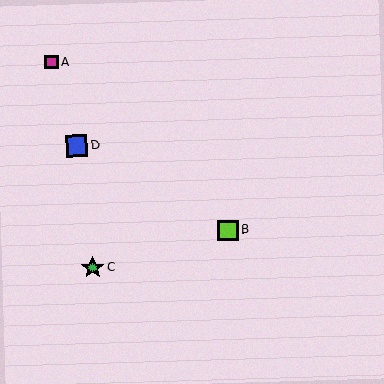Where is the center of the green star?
The center of the green star is at (93, 268).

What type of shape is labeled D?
Shape D is a blue square.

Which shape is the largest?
The green star (labeled C) is the largest.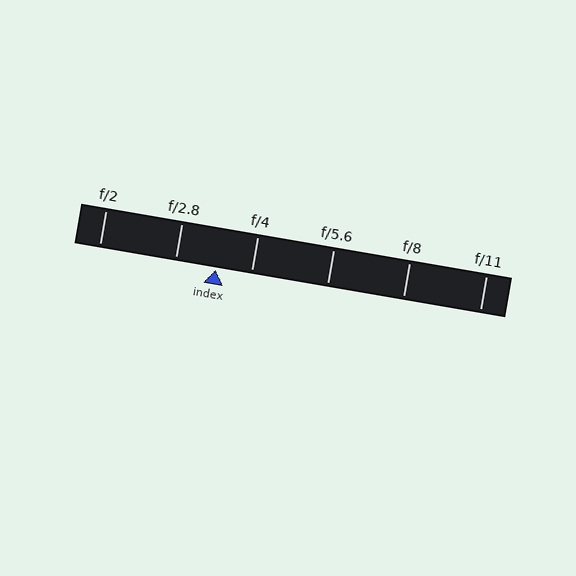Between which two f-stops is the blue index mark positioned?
The index mark is between f/2.8 and f/4.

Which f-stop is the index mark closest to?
The index mark is closest to f/4.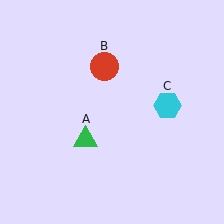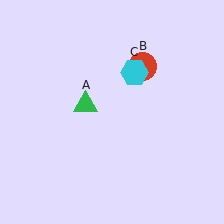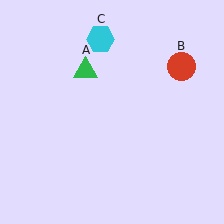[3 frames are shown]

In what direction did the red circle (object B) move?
The red circle (object B) moved right.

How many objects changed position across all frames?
3 objects changed position: green triangle (object A), red circle (object B), cyan hexagon (object C).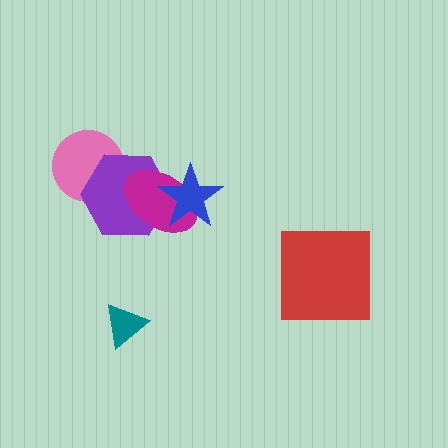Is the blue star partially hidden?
No, no other shape covers it.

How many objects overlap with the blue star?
2 objects overlap with the blue star.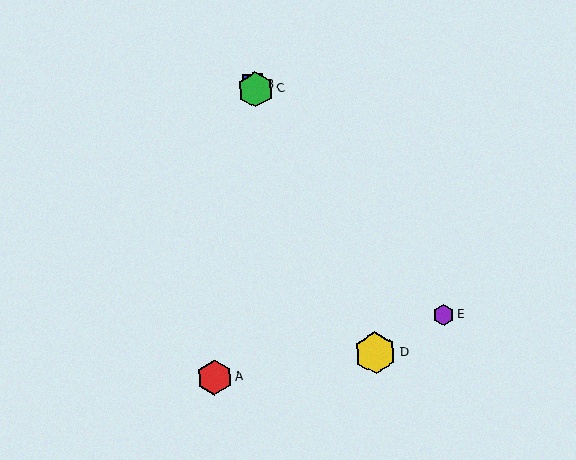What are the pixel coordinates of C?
Object C is at (255, 90).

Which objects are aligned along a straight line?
Objects B, C, D are aligned along a straight line.